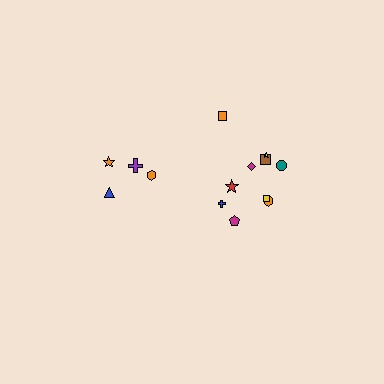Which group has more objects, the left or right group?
The right group.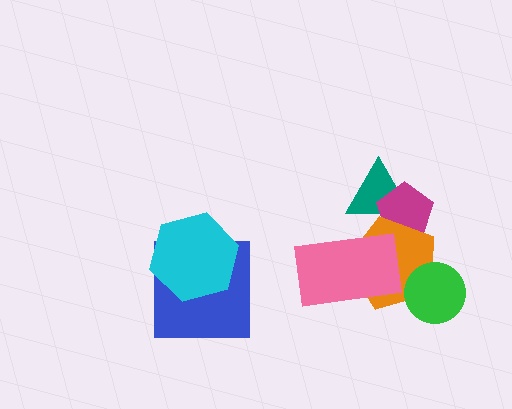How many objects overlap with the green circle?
1 object overlaps with the green circle.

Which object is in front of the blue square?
The cyan hexagon is in front of the blue square.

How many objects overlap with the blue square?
1 object overlaps with the blue square.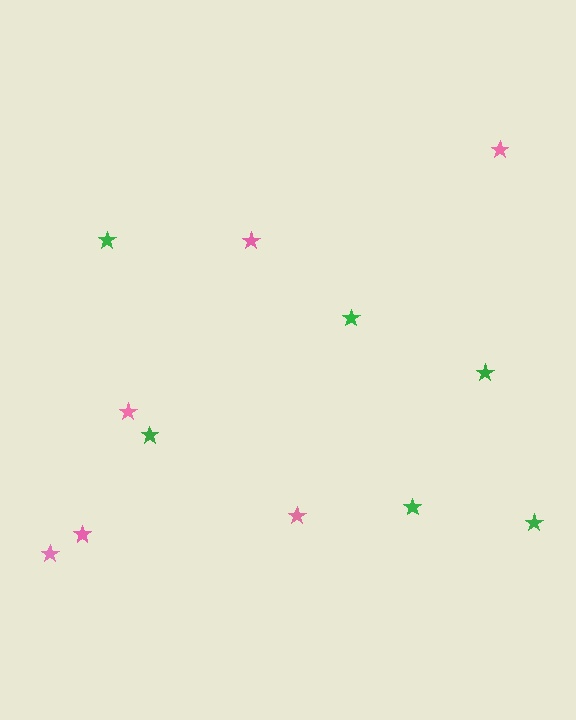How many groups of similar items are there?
There are 2 groups: one group of green stars (6) and one group of pink stars (6).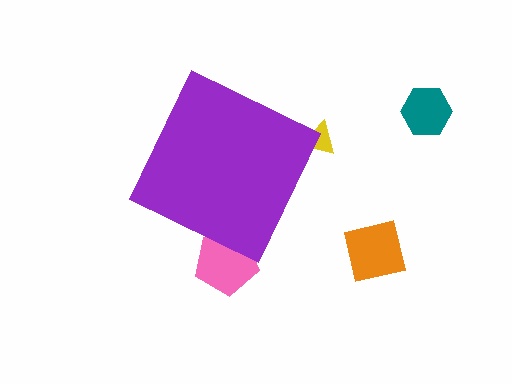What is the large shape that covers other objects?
A purple diamond.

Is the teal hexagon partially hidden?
No, the teal hexagon is fully visible.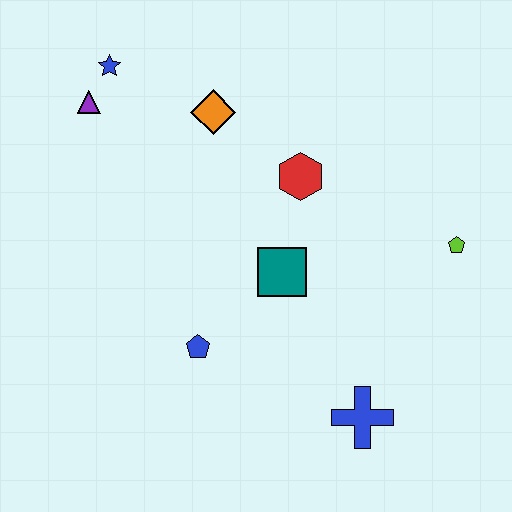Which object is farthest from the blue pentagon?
The blue star is farthest from the blue pentagon.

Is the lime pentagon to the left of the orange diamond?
No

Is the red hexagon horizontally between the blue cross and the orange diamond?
Yes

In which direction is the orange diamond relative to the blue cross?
The orange diamond is above the blue cross.